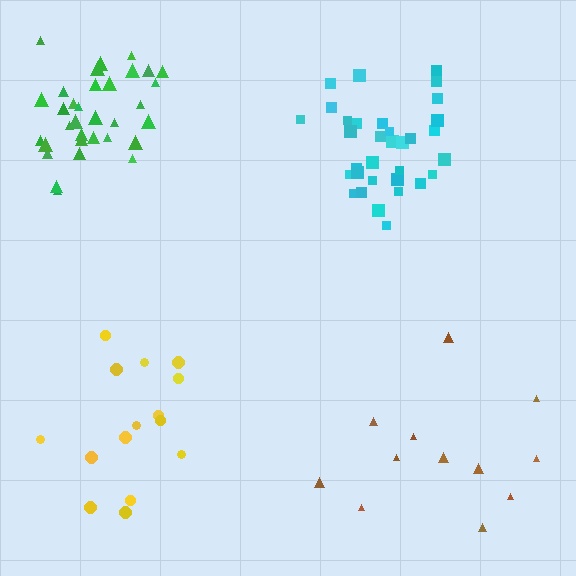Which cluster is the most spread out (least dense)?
Brown.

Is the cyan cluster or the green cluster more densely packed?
Cyan.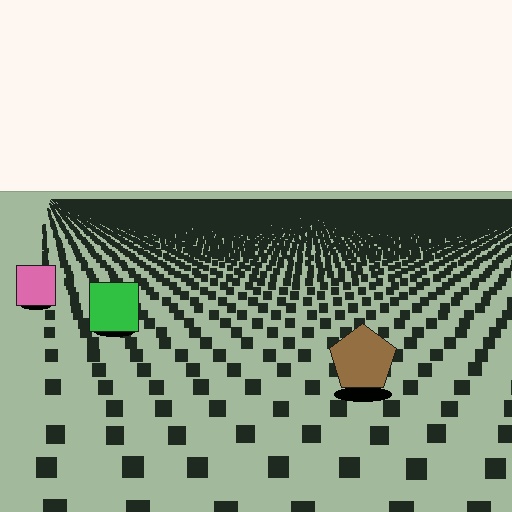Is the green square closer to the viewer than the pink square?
Yes. The green square is closer — you can tell from the texture gradient: the ground texture is coarser near it.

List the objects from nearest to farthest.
From nearest to farthest: the brown pentagon, the green square, the pink square.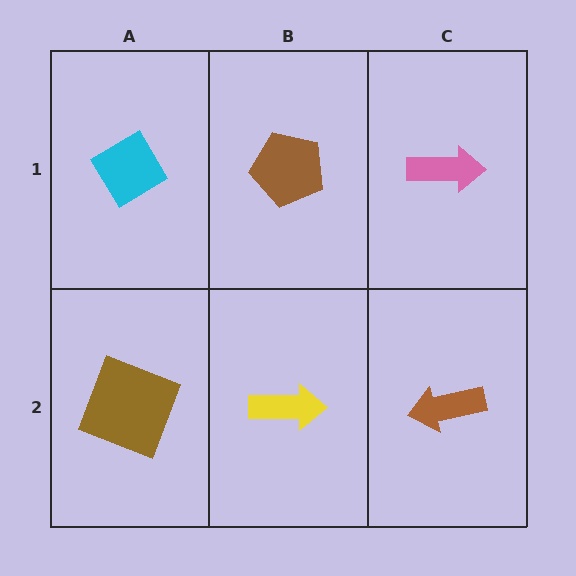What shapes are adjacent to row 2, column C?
A pink arrow (row 1, column C), a yellow arrow (row 2, column B).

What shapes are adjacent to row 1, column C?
A brown arrow (row 2, column C), a brown pentagon (row 1, column B).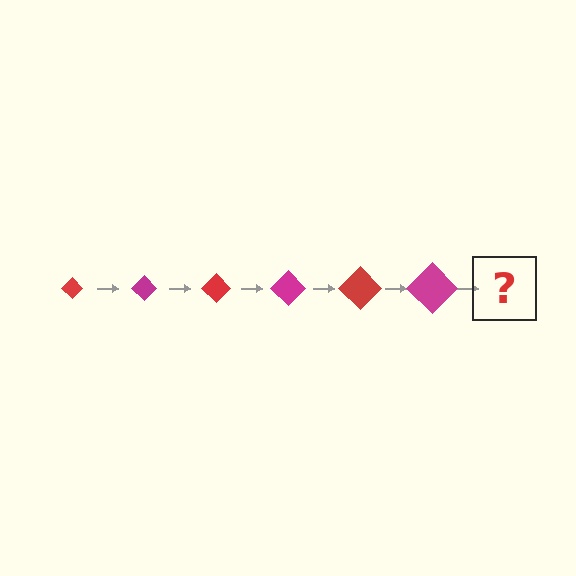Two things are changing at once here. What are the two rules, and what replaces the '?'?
The two rules are that the diamond grows larger each step and the color cycles through red and magenta. The '?' should be a red diamond, larger than the previous one.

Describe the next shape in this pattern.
It should be a red diamond, larger than the previous one.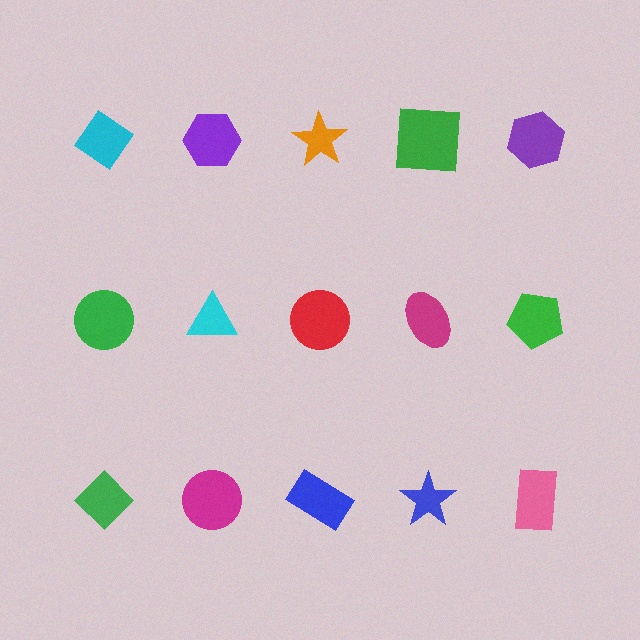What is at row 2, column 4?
A magenta ellipse.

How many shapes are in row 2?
5 shapes.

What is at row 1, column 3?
An orange star.